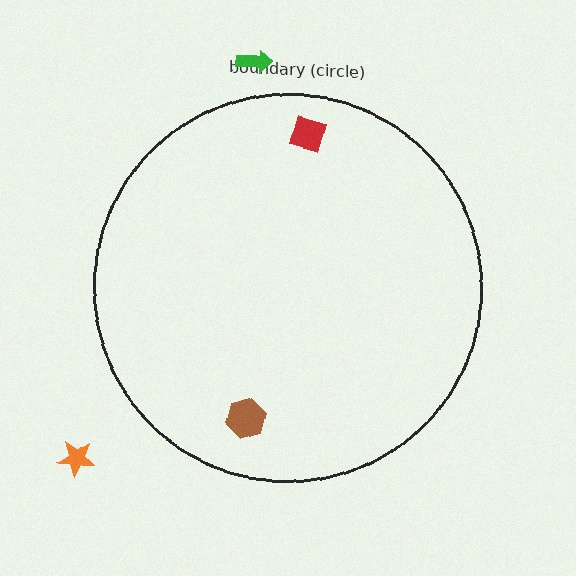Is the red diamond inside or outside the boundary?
Inside.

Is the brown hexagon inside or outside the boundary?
Inside.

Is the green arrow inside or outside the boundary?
Outside.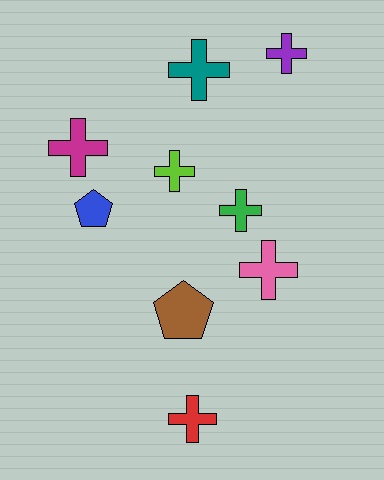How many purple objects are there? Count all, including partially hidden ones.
There is 1 purple object.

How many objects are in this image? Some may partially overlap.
There are 9 objects.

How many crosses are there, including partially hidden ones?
There are 7 crosses.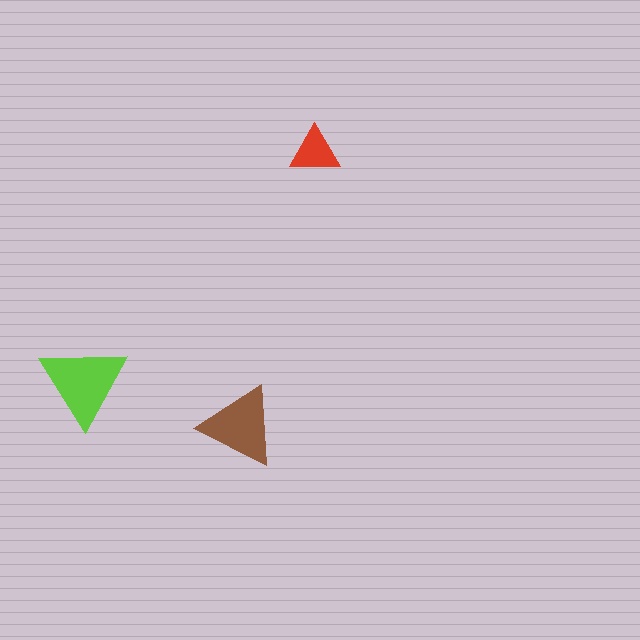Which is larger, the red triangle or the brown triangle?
The brown one.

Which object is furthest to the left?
The lime triangle is leftmost.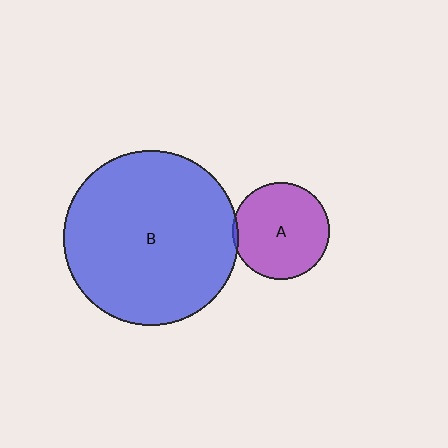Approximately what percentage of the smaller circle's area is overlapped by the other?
Approximately 5%.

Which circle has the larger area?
Circle B (blue).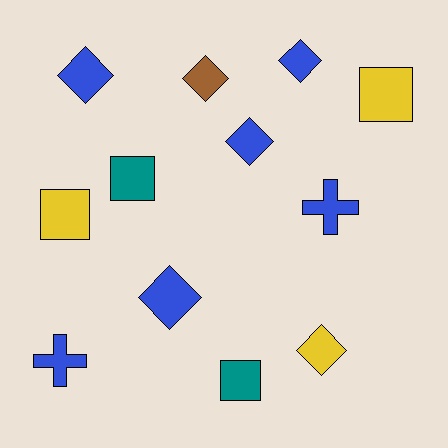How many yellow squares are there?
There are 2 yellow squares.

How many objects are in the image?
There are 12 objects.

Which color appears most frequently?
Blue, with 6 objects.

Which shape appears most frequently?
Diamond, with 6 objects.